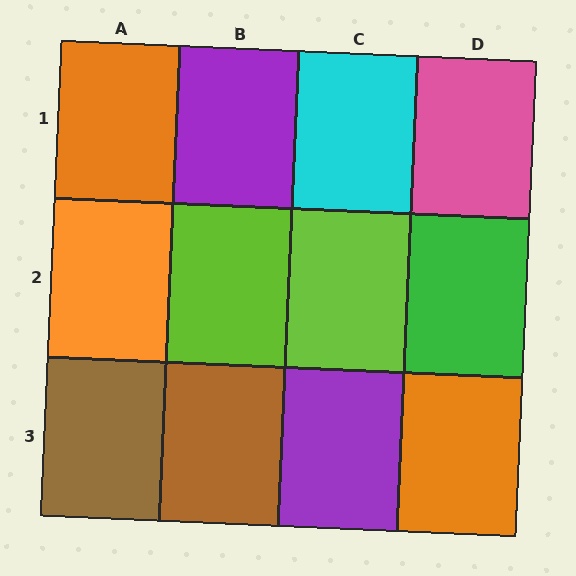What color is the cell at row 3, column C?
Purple.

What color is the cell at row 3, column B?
Brown.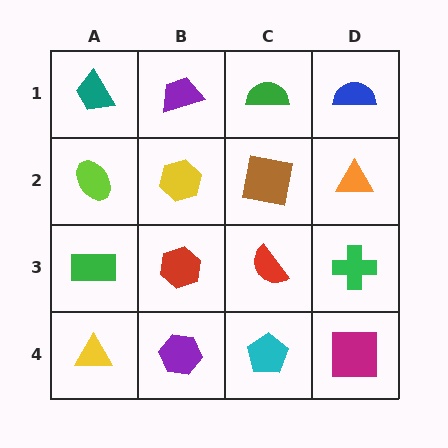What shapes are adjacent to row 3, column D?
An orange triangle (row 2, column D), a magenta square (row 4, column D), a red semicircle (row 3, column C).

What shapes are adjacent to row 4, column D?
A green cross (row 3, column D), a cyan pentagon (row 4, column C).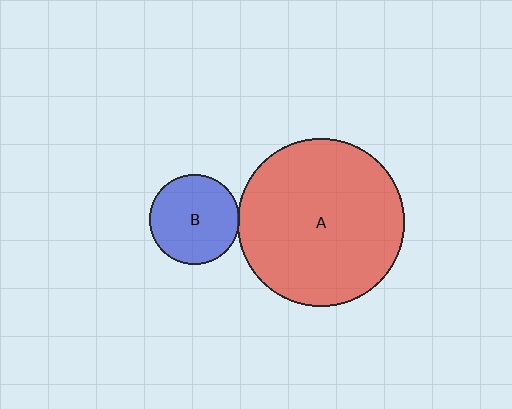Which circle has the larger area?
Circle A (red).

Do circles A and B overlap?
Yes.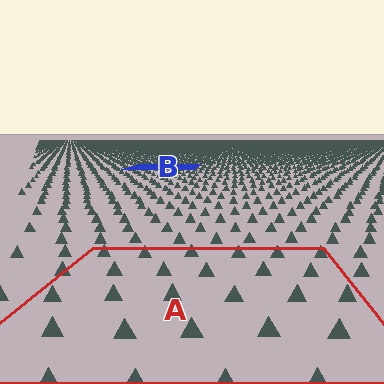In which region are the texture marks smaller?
The texture marks are smaller in region B, because it is farther away.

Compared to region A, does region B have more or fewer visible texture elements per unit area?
Region B has more texture elements per unit area — they are packed more densely because it is farther away.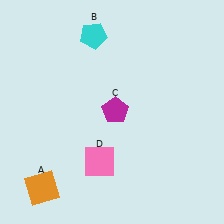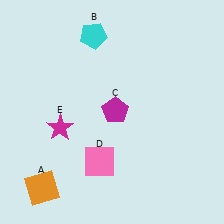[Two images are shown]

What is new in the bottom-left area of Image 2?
A magenta star (E) was added in the bottom-left area of Image 2.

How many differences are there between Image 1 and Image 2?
There is 1 difference between the two images.